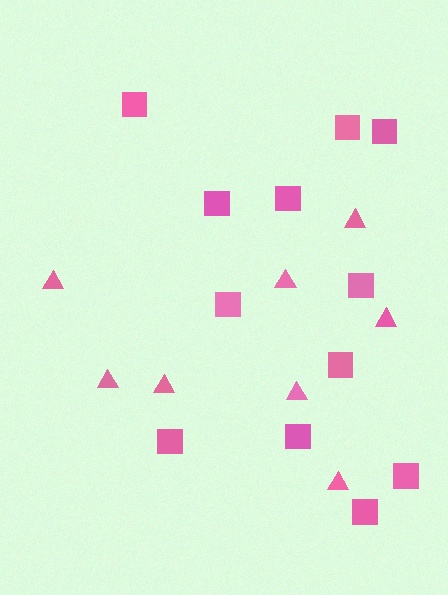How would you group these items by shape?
There are 2 groups: one group of squares (12) and one group of triangles (8).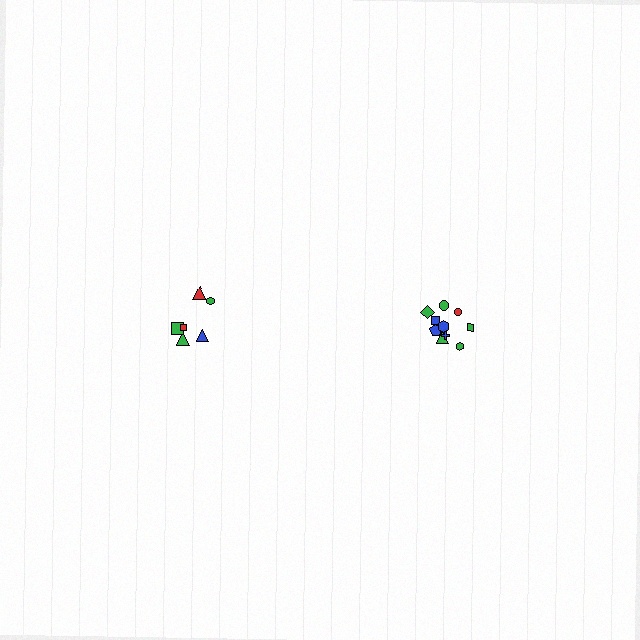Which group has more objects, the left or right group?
The right group.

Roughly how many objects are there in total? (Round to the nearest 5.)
Roughly 15 objects in total.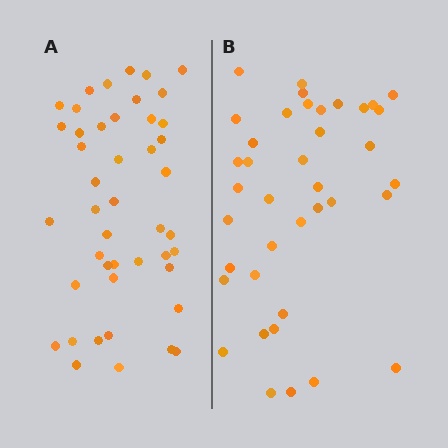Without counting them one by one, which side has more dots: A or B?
Region A (the left region) has more dots.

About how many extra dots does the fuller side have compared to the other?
Region A has about 6 more dots than region B.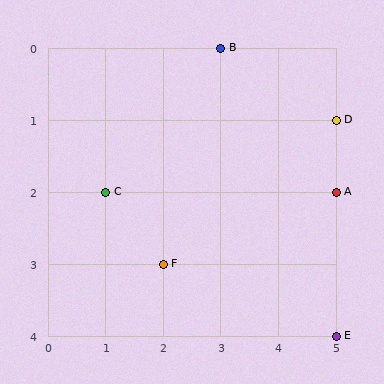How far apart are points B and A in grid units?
Points B and A are 2 columns and 2 rows apart (about 2.8 grid units diagonally).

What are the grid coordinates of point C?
Point C is at grid coordinates (1, 2).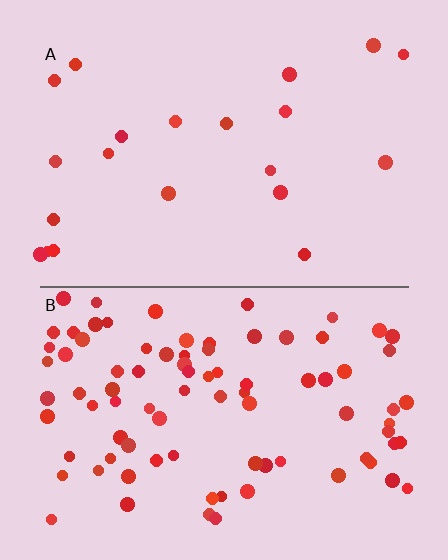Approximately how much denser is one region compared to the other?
Approximately 4.1× — region B over region A.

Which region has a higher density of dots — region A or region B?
B (the bottom).